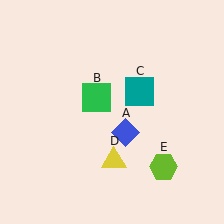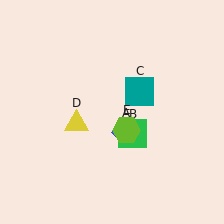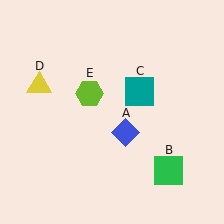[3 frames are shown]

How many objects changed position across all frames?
3 objects changed position: green square (object B), yellow triangle (object D), lime hexagon (object E).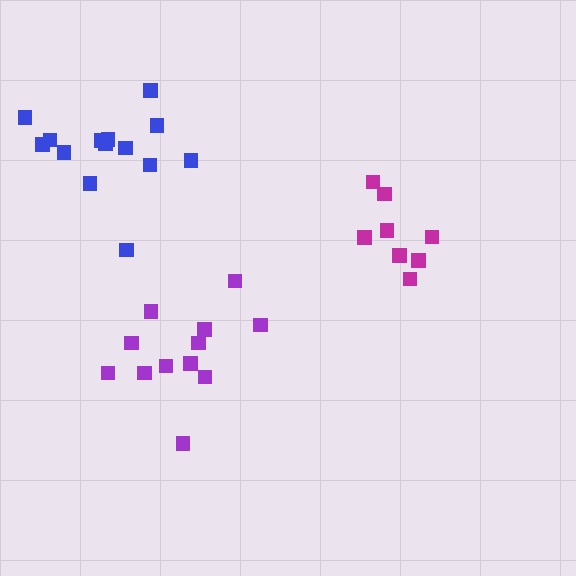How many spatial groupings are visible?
There are 3 spatial groupings.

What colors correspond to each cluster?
The clusters are colored: purple, blue, magenta.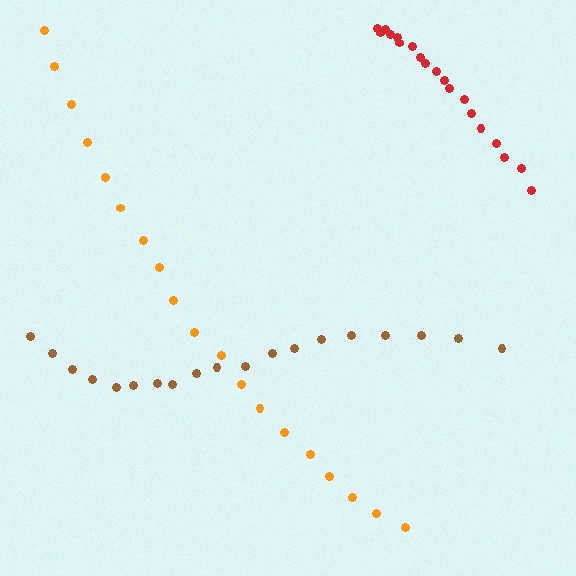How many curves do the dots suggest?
There are 3 distinct paths.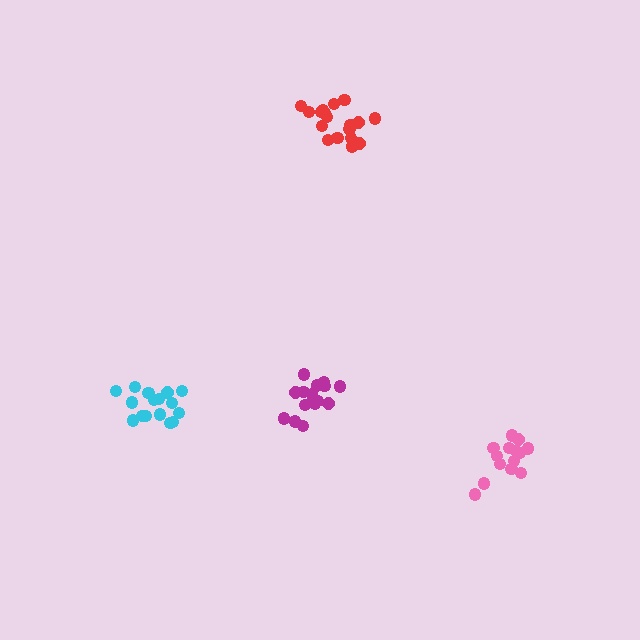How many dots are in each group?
Group 1: 14 dots, Group 2: 18 dots, Group 3: 17 dots, Group 4: 16 dots (65 total).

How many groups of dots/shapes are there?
There are 4 groups.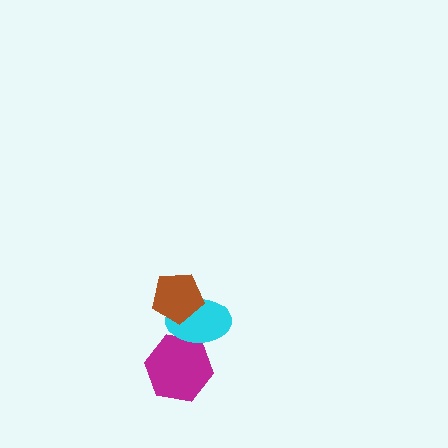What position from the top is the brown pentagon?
The brown pentagon is 1st from the top.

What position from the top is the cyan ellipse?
The cyan ellipse is 2nd from the top.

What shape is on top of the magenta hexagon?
The cyan ellipse is on top of the magenta hexagon.